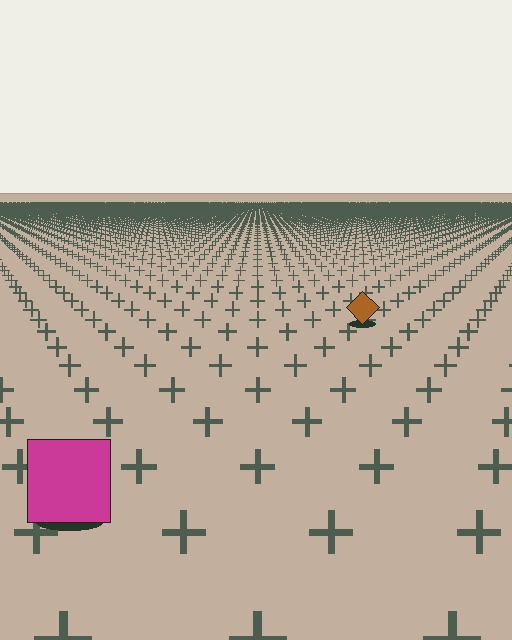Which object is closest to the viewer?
The magenta square is closest. The texture marks near it are larger and more spread out.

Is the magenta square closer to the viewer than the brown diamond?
Yes. The magenta square is closer — you can tell from the texture gradient: the ground texture is coarser near it.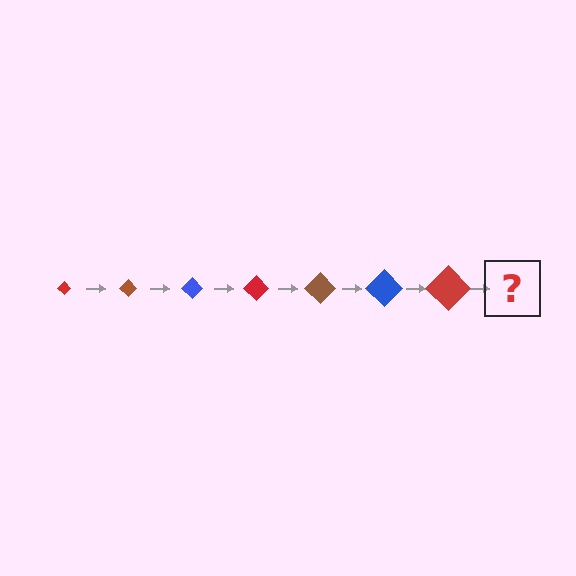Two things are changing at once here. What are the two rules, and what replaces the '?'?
The two rules are that the diamond grows larger each step and the color cycles through red, brown, and blue. The '?' should be a brown diamond, larger than the previous one.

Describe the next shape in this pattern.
It should be a brown diamond, larger than the previous one.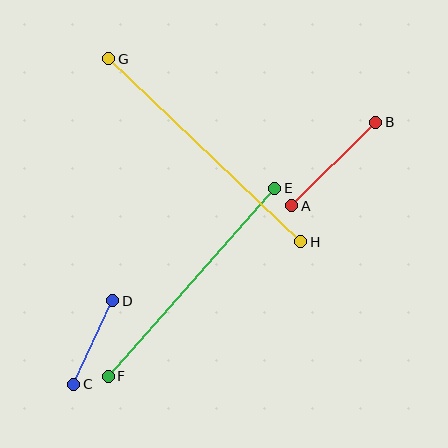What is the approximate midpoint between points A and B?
The midpoint is at approximately (334, 164) pixels.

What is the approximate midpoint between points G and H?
The midpoint is at approximately (205, 150) pixels.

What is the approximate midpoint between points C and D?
The midpoint is at approximately (93, 343) pixels.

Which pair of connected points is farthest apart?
Points G and H are farthest apart.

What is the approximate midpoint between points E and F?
The midpoint is at approximately (191, 282) pixels.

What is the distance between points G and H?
The distance is approximately 265 pixels.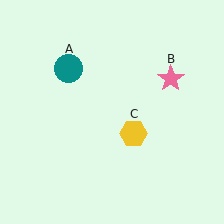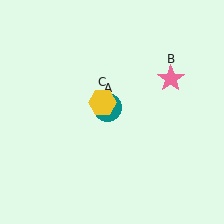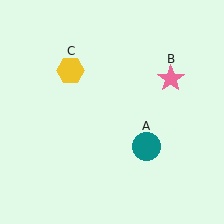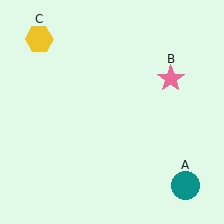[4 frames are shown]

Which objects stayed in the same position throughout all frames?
Pink star (object B) remained stationary.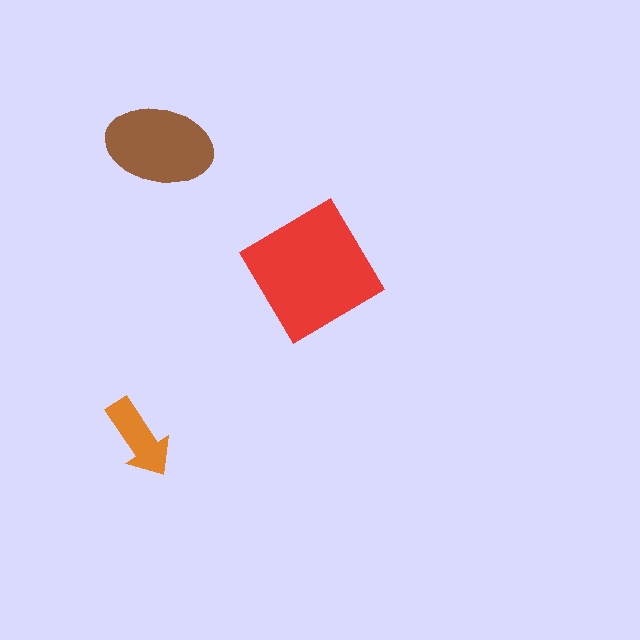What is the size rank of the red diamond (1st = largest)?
1st.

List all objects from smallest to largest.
The orange arrow, the brown ellipse, the red diamond.